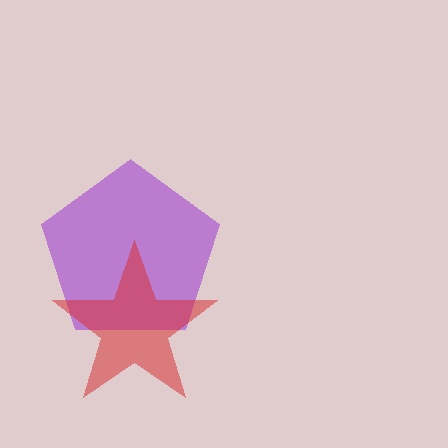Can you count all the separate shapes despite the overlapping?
Yes, there are 2 separate shapes.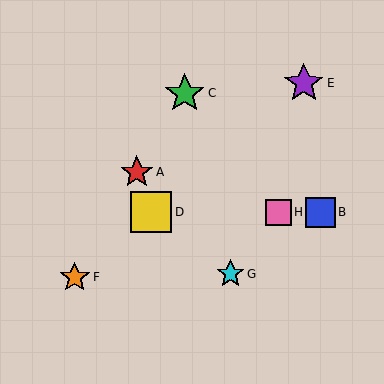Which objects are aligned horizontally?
Objects B, D, H are aligned horizontally.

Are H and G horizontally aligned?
No, H is at y≈212 and G is at y≈274.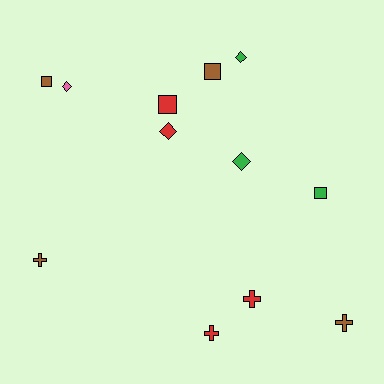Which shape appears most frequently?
Cross, with 4 objects.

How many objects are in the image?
There are 12 objects.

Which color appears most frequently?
Red, with 4 objects.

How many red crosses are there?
There are 2 red crosses.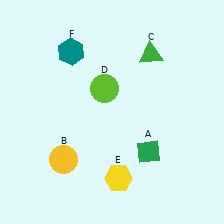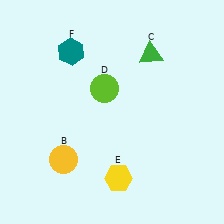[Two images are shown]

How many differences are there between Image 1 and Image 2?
There is 1 difference between the two images.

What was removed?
The green diamond (A) was removed in Image 2.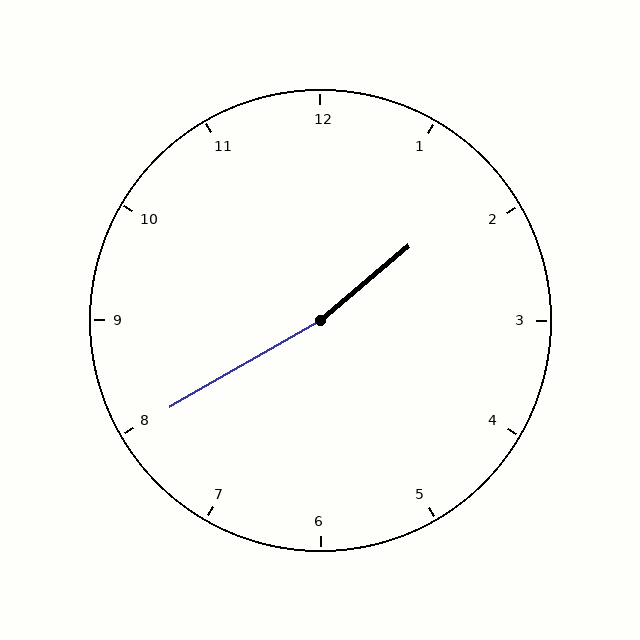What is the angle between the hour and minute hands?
Approximately 170 degrees.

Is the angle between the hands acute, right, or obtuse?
It is obtuse.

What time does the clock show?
1:40.